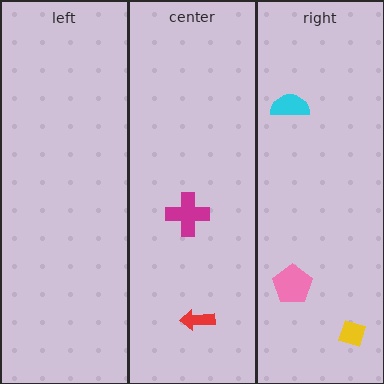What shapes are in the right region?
The pink pentagon, the cyan semicircle, the yellow diamond.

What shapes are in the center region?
The red arrow, the magenta cross.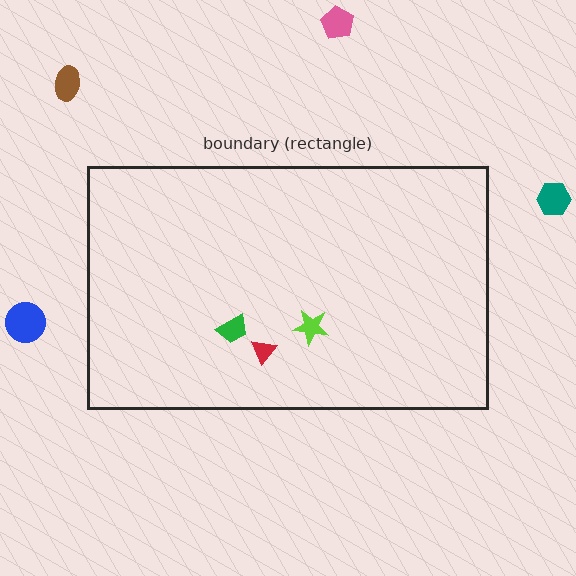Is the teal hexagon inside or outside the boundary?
Outside.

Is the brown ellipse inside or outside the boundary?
Outside.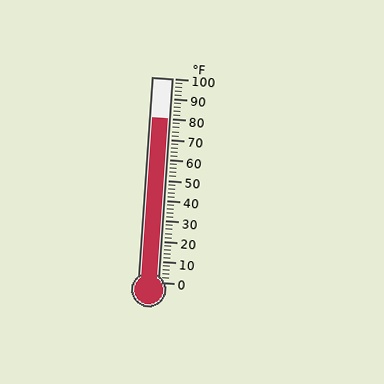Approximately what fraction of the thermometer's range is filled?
The thermometer is filled to approximately 80% of its range.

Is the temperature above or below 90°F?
The temperature is below 90°F.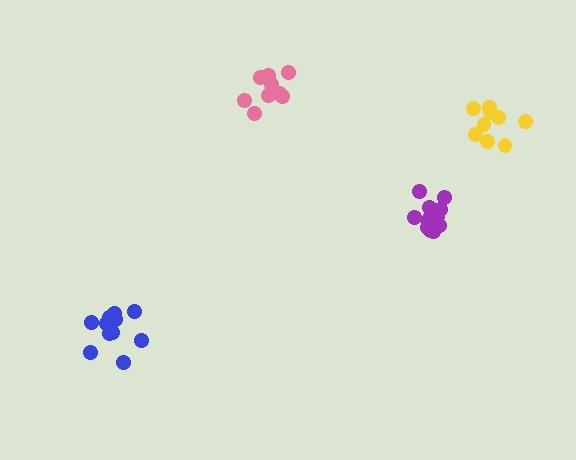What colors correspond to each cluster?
The clusters are colored: pink, blue, purple, yellow.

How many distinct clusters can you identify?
There are 4 distinct clusters.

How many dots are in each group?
Group 1: 9 dots, Group 2: 13 dots, Group 3: 13 dots, Group 4: 9 dots (44 total).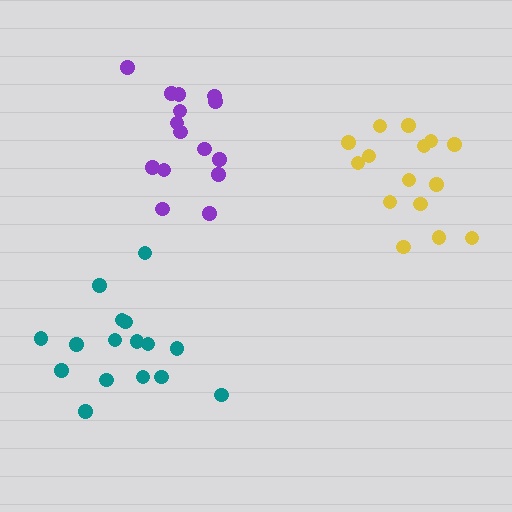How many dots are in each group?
Group 1: 16 dots, Group 2: 15 dots, Group 3: 15 dots (46 total).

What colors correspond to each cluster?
The clusters are colored: teal, yellow, purple.